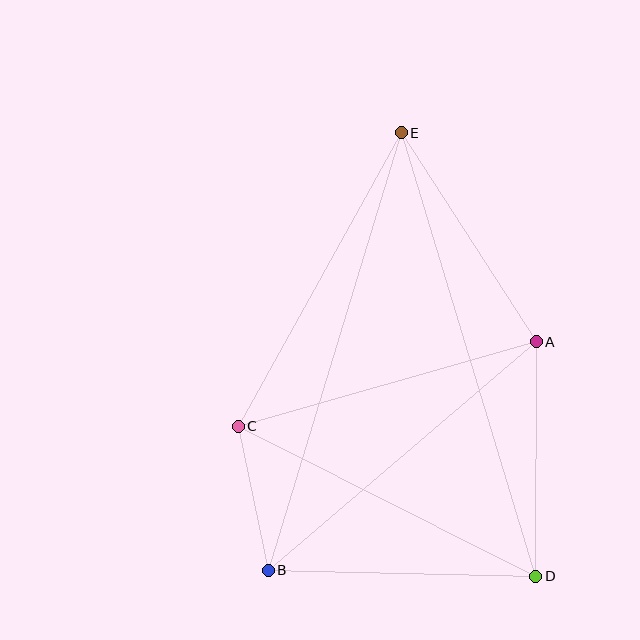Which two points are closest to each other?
Points B and C are closest to each other.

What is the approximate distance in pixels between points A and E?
The distance between A and E is approximately 248 pixels.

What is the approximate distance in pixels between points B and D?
The distance between B and D is approximately 268 pixels.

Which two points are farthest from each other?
Points D and E are farthest from each other.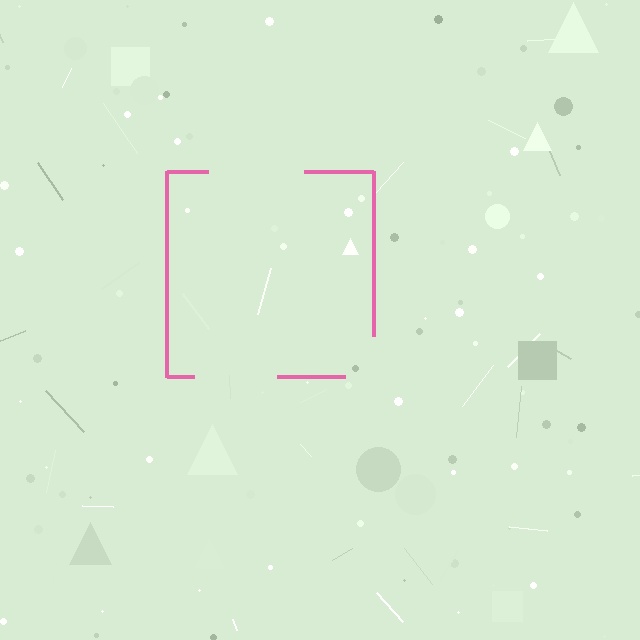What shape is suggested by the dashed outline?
The dashed outline suggests a square.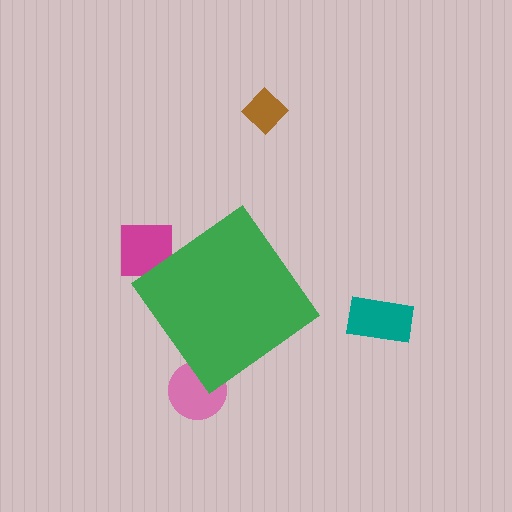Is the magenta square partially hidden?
Yes, the magenta square is partially hidden behind the green diamond.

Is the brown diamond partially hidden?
No, the brown diamond is fully visible.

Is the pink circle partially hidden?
Yes, the pink circle is partially hidden behind the green diamond.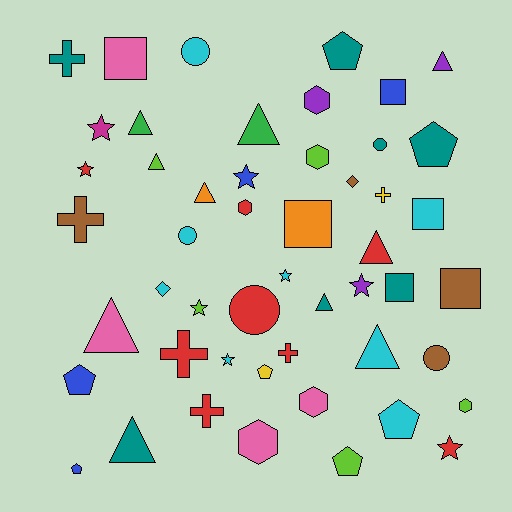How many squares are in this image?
There are 6 squares.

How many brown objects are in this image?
There are 4 brown objects.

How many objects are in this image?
There are 50 objects.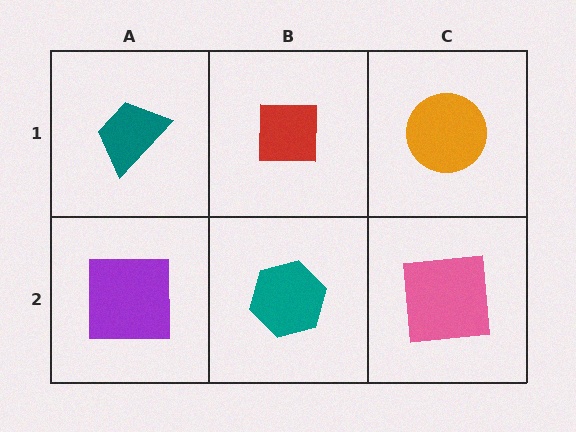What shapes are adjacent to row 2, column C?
An orange circle (row 1, column C), a teal hexagon (row 2, column B).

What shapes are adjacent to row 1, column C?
A pink square (row 2, column C), a red square (row 1, column B).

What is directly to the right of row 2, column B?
A pink square.